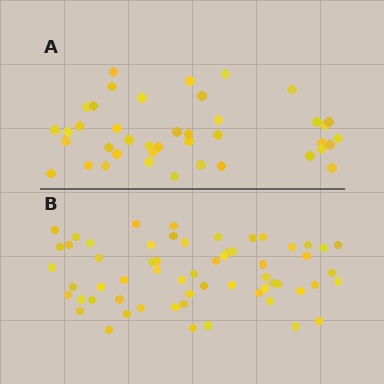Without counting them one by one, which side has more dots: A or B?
Region B (the bottom region) has more dots.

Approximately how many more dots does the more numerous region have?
Region B has approximately 20 more dots than region A.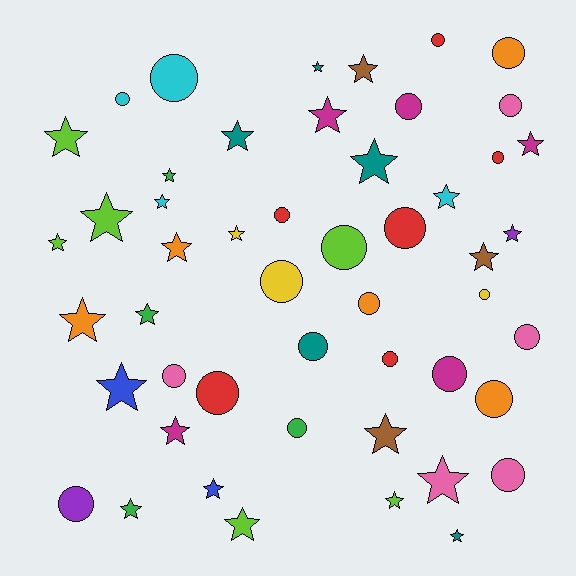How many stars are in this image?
There are 27 stars.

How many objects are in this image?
There are 50 objects.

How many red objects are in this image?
There are 6 red objects.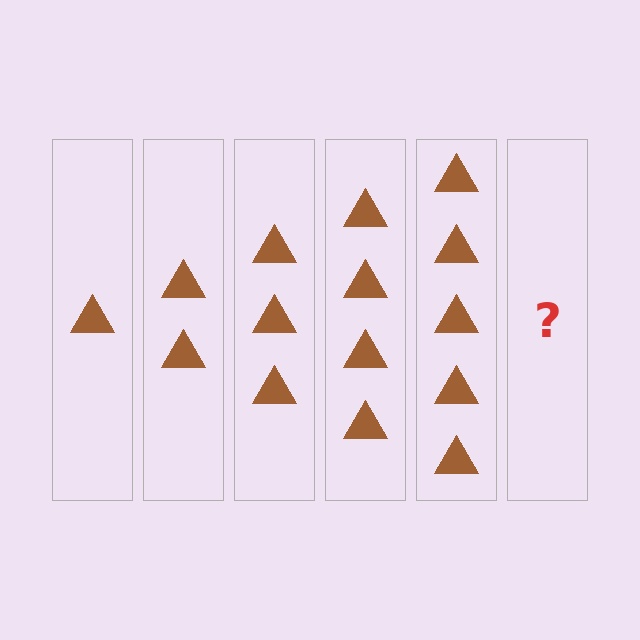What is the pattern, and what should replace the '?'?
The pattern is that each step adds one more triangle. The '?' should be 6 triangles.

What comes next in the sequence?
The next element should be 6 triangles.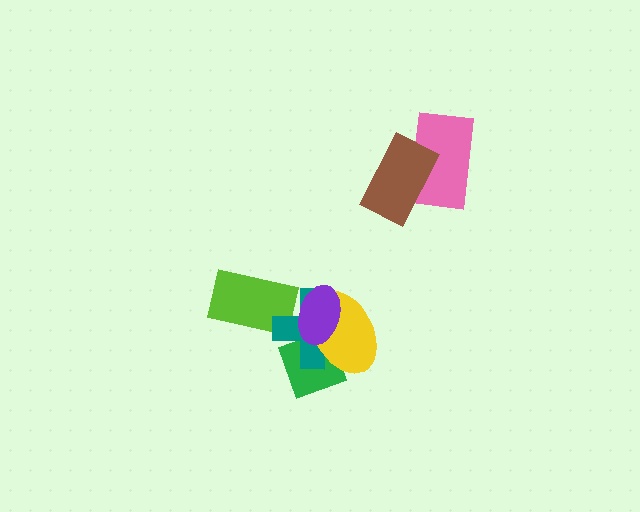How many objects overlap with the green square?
3 objects overlap with the green square.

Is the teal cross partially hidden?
Yes, it is partially covered by another shape.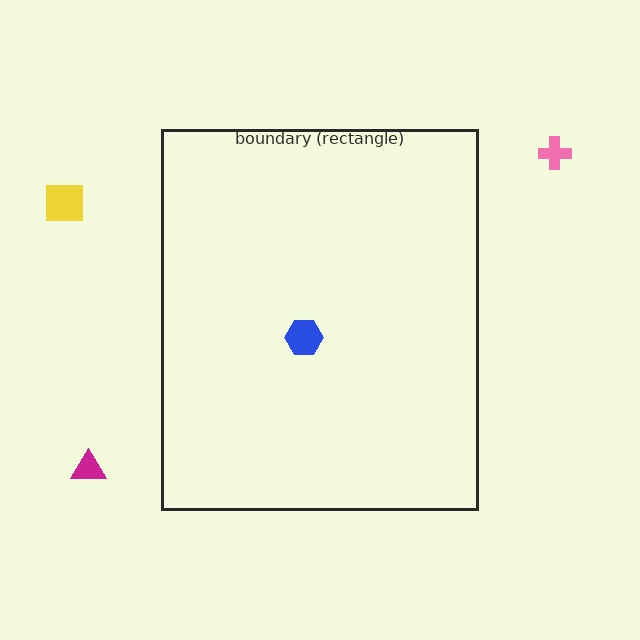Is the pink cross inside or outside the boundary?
Outside.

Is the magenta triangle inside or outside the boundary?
Outside.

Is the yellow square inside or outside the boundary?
Outside.